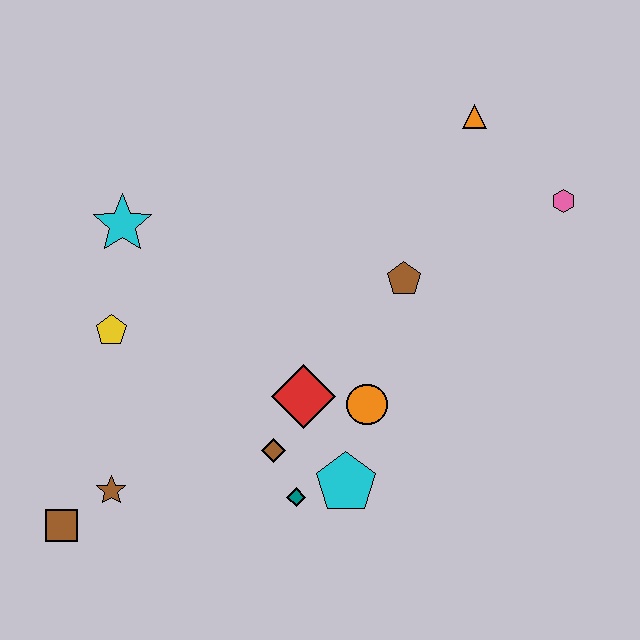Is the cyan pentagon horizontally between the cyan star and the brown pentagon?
Yes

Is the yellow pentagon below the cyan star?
Yes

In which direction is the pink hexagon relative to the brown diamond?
The pink hexagon is to the right of the brown diamond.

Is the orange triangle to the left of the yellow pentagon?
No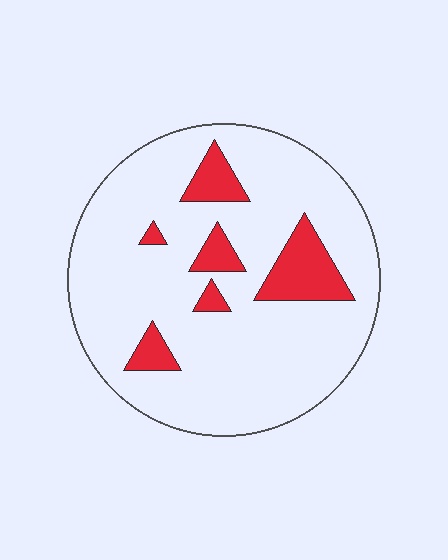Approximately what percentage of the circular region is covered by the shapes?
Approximately 15%.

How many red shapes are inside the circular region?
6.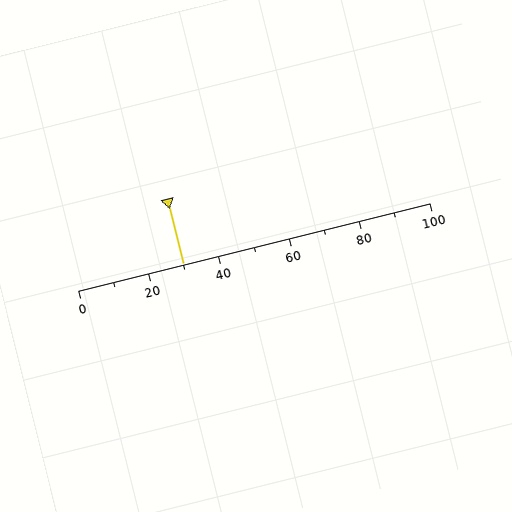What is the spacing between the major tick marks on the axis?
The major ticks are spaced 20 apart.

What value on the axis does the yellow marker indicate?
The marker indicates approximately 30.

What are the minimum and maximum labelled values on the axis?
The axis runs from 0 to 100.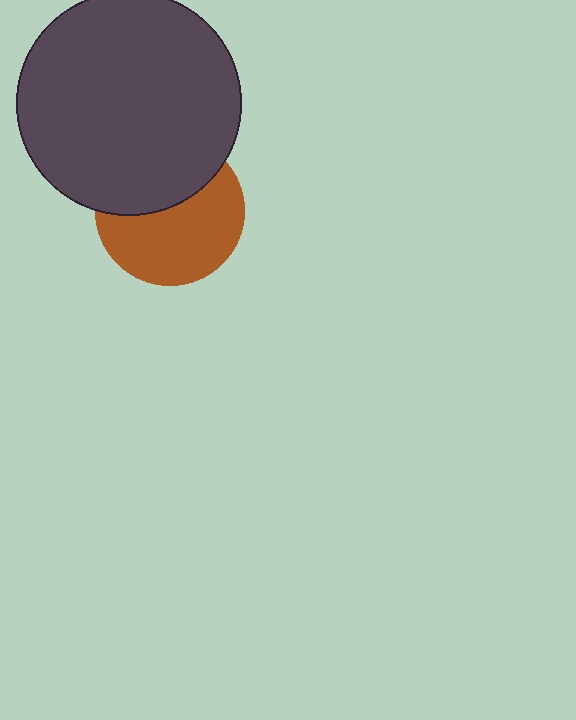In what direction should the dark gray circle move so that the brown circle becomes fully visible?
The dark gray circle should move up. That is the shortest direction to clear the overlap and leave the brown circle fully visible.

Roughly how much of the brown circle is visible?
About half of it is visible (roughly 59%).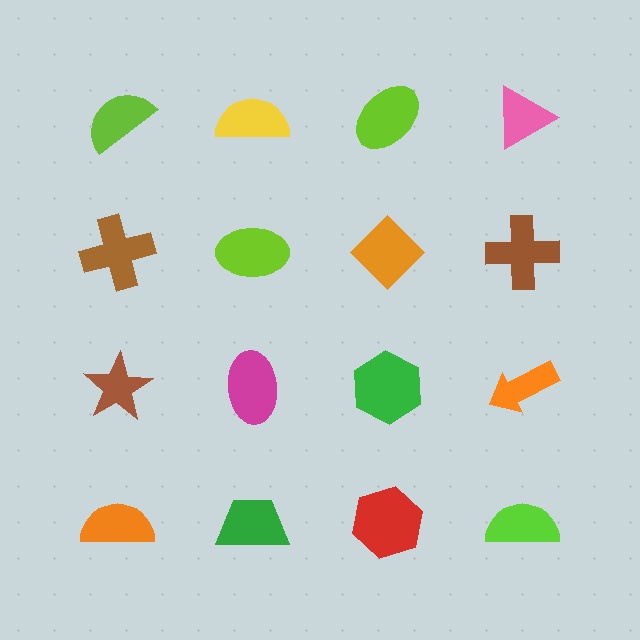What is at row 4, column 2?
A green trapezoid.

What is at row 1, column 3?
A lime ellipse.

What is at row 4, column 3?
A red hexagon.